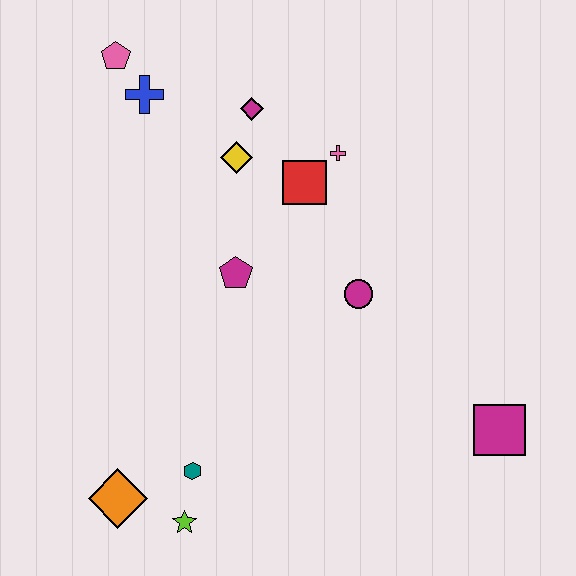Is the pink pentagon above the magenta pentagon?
Yes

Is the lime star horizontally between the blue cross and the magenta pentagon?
Yes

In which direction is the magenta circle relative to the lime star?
The magenta circle is above the lime star.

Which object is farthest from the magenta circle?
The pink pentagon is farthest from the magenta circle.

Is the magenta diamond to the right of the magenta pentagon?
Yes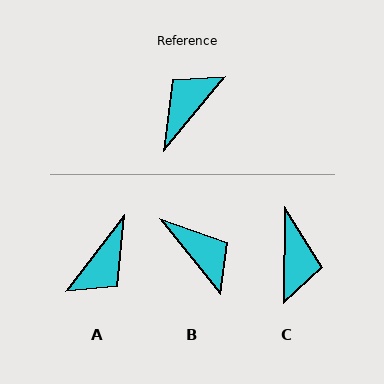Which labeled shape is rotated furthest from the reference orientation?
A, about 178 degrees away.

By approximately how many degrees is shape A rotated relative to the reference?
Approximately 178 degrees clockwise.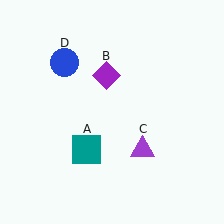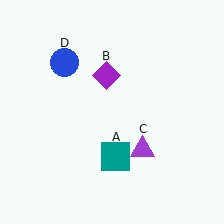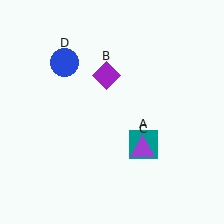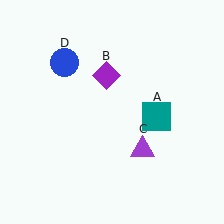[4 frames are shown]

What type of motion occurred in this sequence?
The teal square (object A) rotated counterclockwise around the center of the scene.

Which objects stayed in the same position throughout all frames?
Purple diamond (object B) and purple triangle (object C) and blue circle (object D) remained stationary.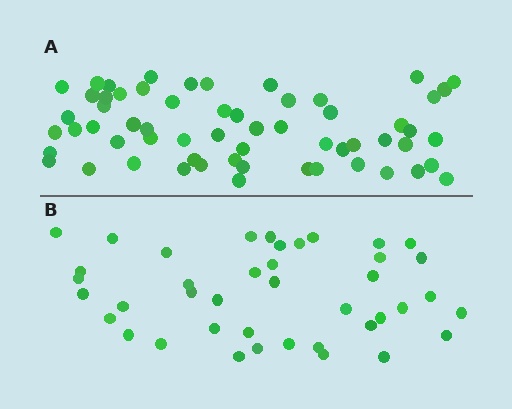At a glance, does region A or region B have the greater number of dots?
Region A (the top region) has more dots.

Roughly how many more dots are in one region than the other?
Region A has approximately 20 more dots than region B.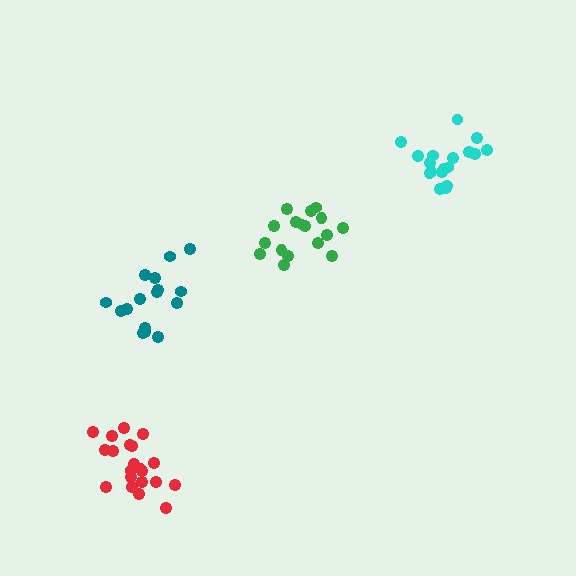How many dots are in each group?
Group 1: 21 dots, Group 2: 17 dots, Group 3: 18 dots, Group 4: 16 dots (72 total).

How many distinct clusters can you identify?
There are 4 distinct clusters.